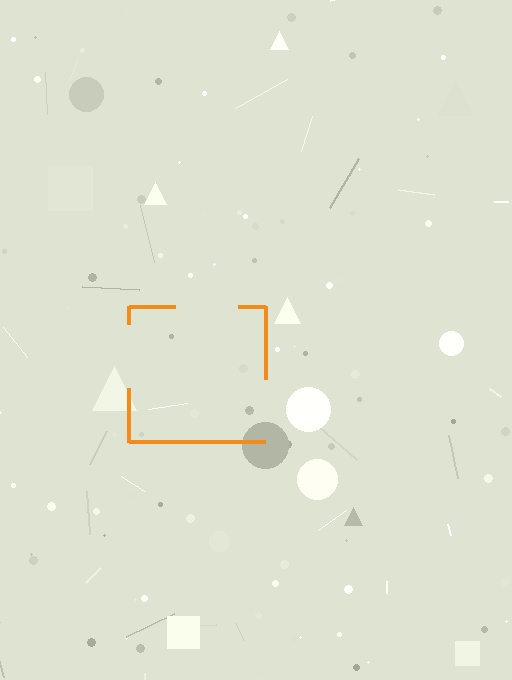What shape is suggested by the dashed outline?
The dashed outline suggests a square.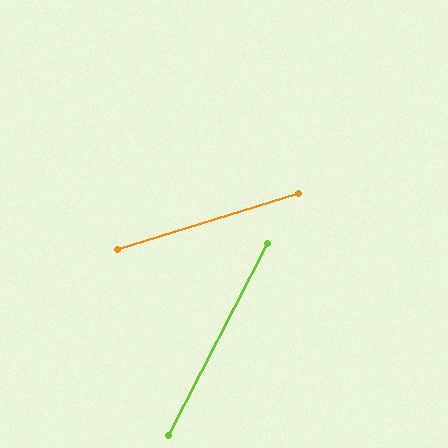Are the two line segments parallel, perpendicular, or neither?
Neither parallel nor perpendicular — they differ by about 45°.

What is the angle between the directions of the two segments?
Approximately 45 degrees.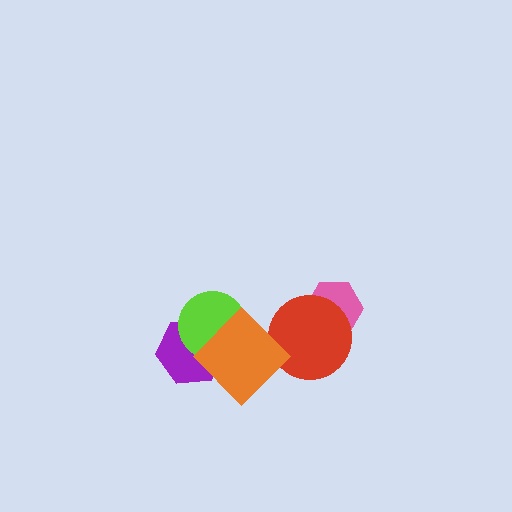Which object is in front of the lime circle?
The orange diamond is in front of the lime circle.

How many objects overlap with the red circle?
2 objects overlap with the red circle.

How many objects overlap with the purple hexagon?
2 objects overlap with the purple hexagon.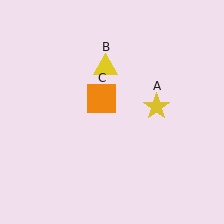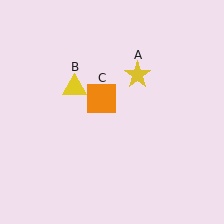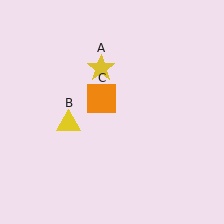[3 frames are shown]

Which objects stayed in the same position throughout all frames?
Orange square (object C) remained stationary.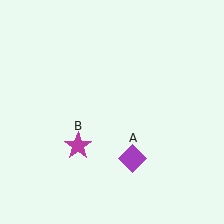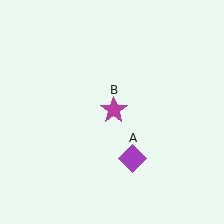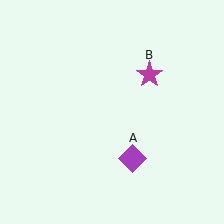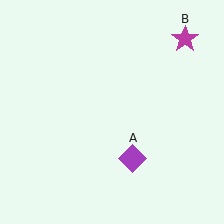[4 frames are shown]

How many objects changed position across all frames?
1 object changed position: magenta star (object B).